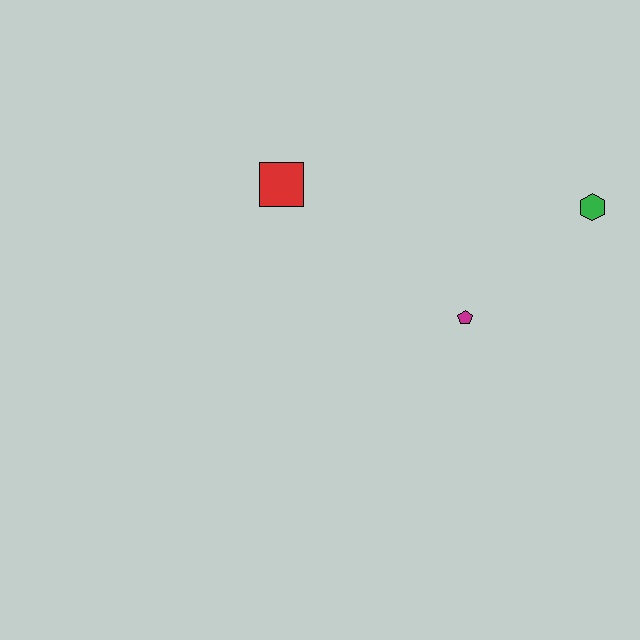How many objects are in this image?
There are 3 objects.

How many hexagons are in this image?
There is 1 hexagon.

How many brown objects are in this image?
There are no brown objects.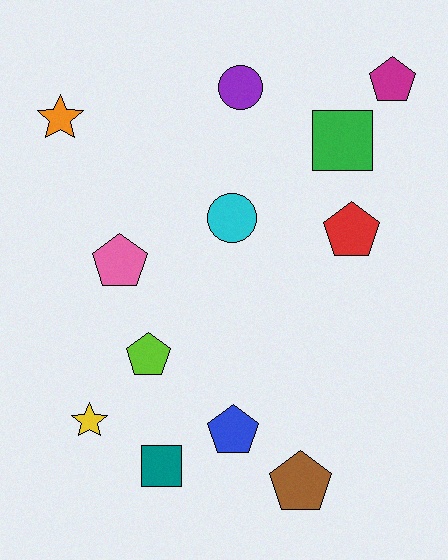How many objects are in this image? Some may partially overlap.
There are 12 objects.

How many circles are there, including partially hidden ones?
There are 2 circles.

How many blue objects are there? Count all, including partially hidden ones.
There is 1 blue object.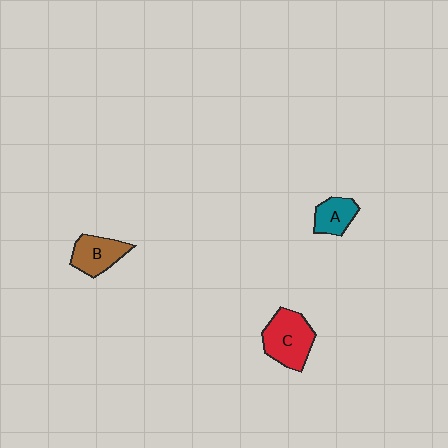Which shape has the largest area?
Shape C (red).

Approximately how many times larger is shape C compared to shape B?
Approximately 1.4 times.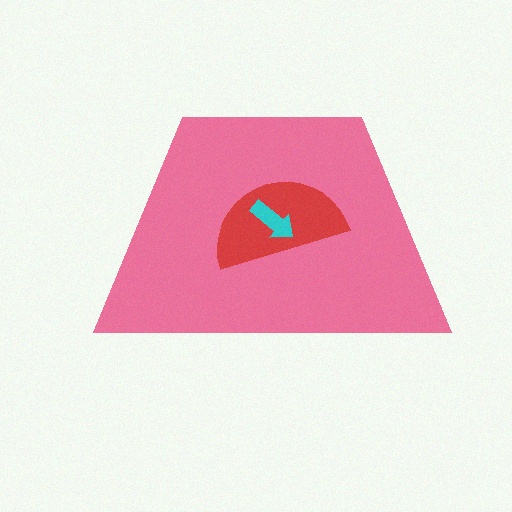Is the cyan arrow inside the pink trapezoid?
Yes.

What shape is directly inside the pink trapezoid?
The red semicircle.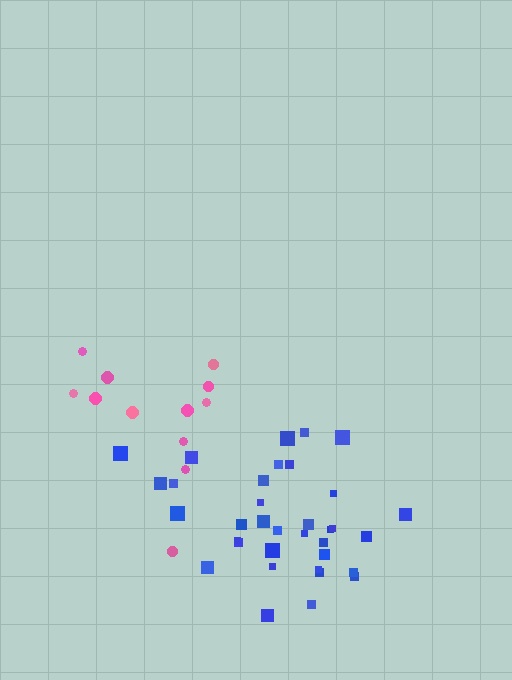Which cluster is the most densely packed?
Blue.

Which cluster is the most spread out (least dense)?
Pink.